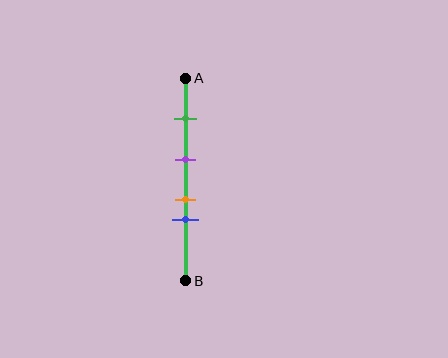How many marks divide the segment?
There are 4 marks dividing the segment.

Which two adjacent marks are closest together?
The orange and blue marks are the closest adjacent pair.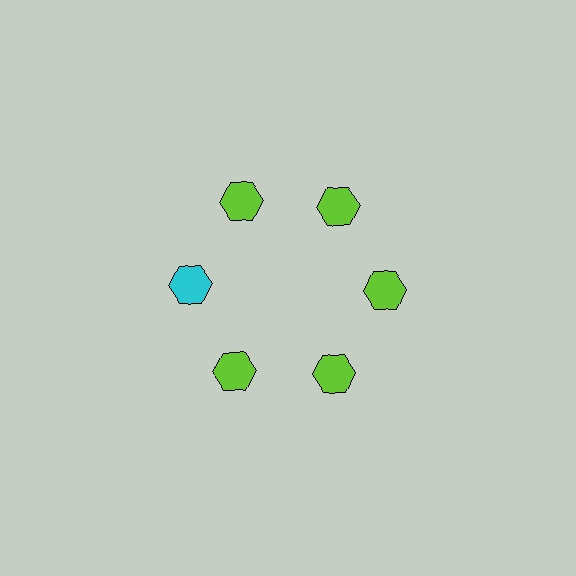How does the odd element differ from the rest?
It has a different color: cyan instead of lime.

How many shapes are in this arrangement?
There are 6 shapes arranged in a ring pattern.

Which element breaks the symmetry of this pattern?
The cyan hexagon at roughly the 9 o'clock position breaks the symmetry. All other shapes are lime hexagons.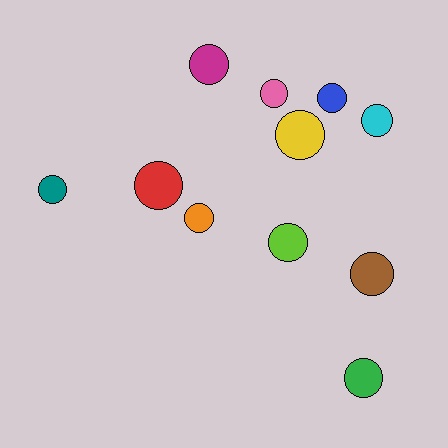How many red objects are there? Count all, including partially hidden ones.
There is 1 red object.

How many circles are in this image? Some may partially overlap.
There are 11 circles.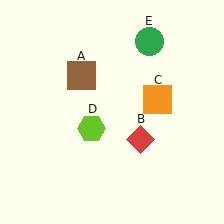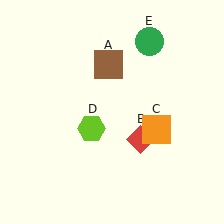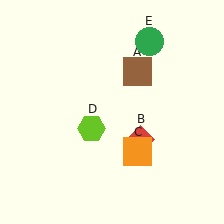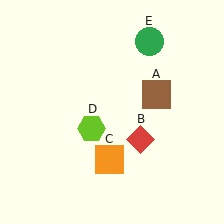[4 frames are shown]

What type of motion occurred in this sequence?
The brown square (object A), orange square (object C) rotated clockwise around the center of the scene.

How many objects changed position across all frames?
2 objects changed position: brown square (object A), orange square (object C).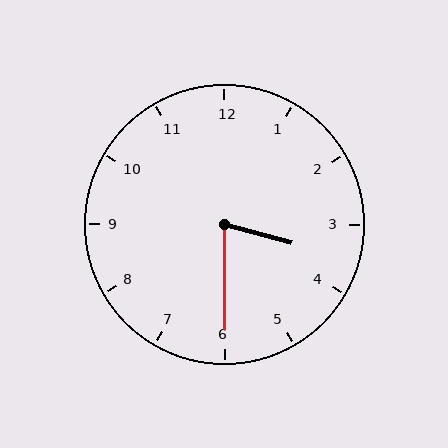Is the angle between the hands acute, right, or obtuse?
It is acute.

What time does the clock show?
3:30.